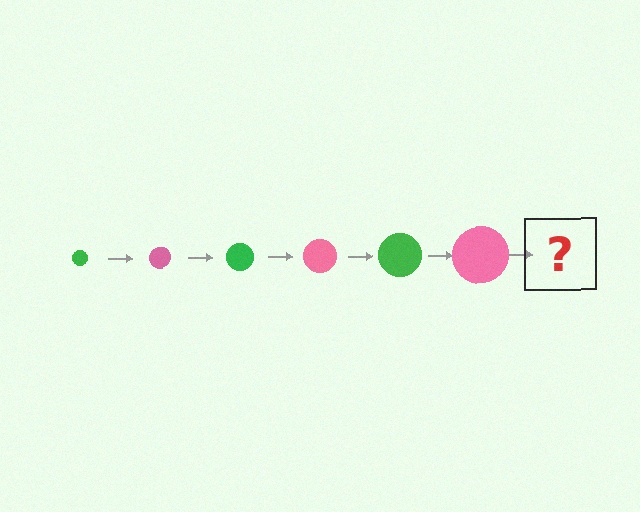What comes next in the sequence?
The next element should be a green circle, larger than the previous one.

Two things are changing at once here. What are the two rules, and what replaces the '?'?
The two rules are that the circle grows larger each step and the color cycles through green and pink. The '?' should be a green circle, larger than the previous one.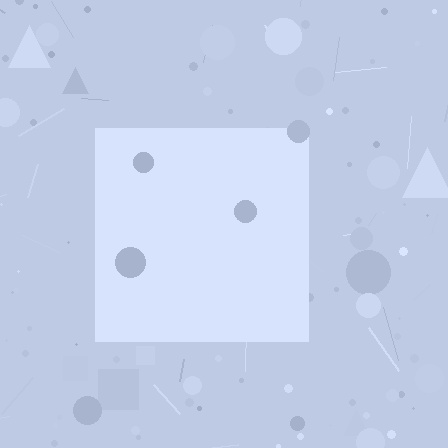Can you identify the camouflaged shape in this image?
The camouflaged shape is a square.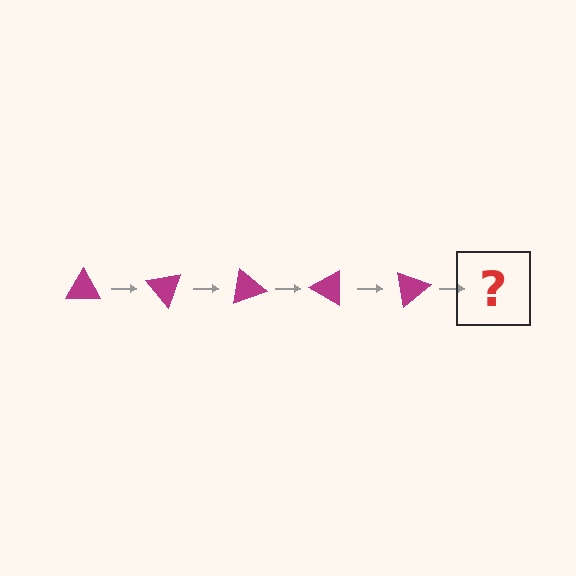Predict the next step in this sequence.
The next step is a magenta triangle rotated 250 degrees.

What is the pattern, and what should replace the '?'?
The pattern is that the triangle rotates 50 degrees each step. The '?' should be a magenta triangle rotated 250 degrees.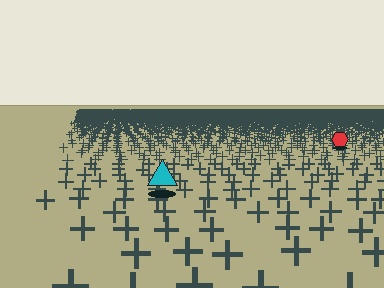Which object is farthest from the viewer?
The red hexagon is farthest from the viewer. It appears smaller and the ground texture around it is denser.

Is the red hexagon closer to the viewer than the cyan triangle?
No. The cyan triangle is closer — you can tell from the texture gradient: the ground texture is coarser near it.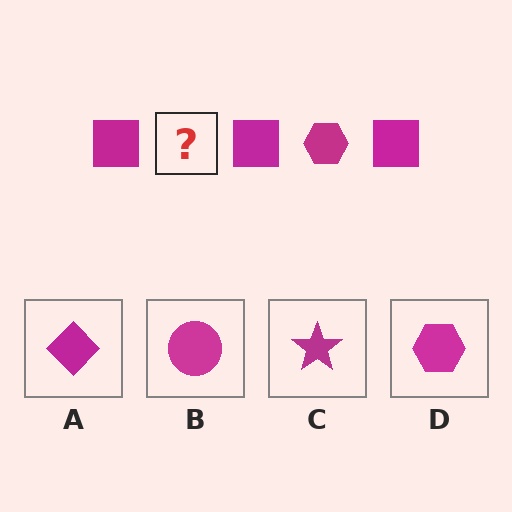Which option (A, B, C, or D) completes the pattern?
D.